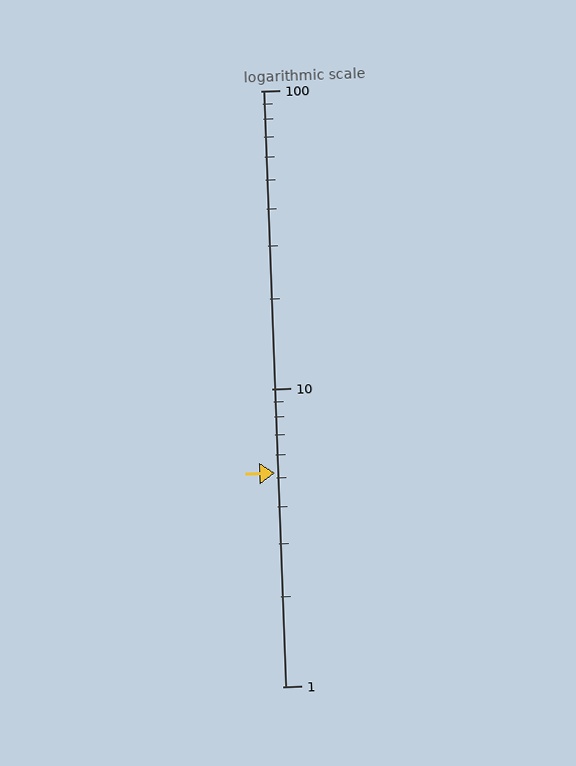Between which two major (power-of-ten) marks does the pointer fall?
The pointer is between 1 and 10.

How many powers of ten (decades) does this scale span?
The scale spans 2 decades, from 1 to 100.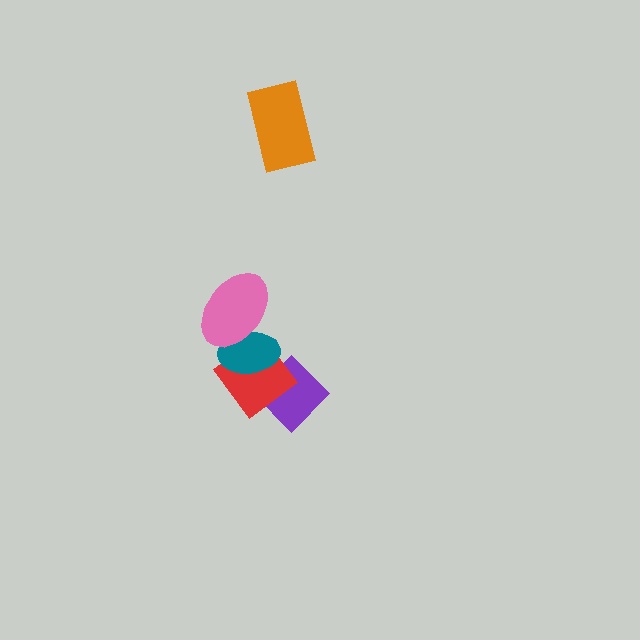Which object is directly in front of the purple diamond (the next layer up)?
The red diamond is directly in front of the purple diamond.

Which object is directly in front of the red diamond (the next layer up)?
The teal ellipse is directly in front of the red diamond.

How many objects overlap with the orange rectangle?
0 objects overlap with the orange rectangle.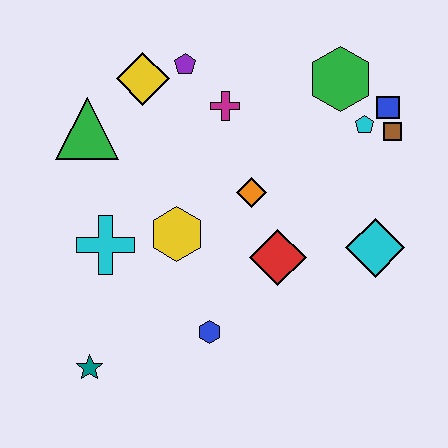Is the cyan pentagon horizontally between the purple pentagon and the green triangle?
No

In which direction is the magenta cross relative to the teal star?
The magenta cross is above the teal star.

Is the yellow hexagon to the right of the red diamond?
No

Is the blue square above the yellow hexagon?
Yes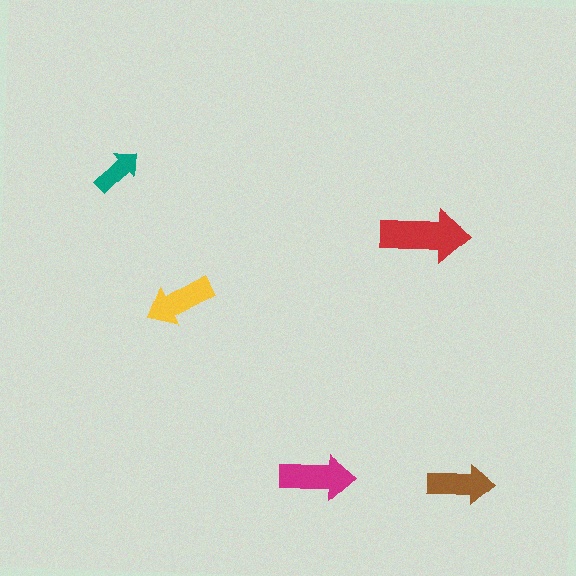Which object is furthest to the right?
The brown arrow is rightmost.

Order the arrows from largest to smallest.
the red one, the magenta one, the yellow one, the brown one, the teal one.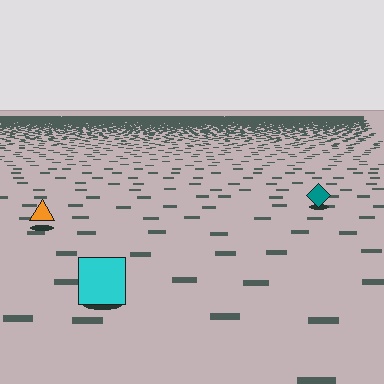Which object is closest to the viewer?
The cyan square is closest. The texture marks near it are larger and more spread out.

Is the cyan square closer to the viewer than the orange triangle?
Yes. The cyan square is closer — you can tell from the texture gradient: the ground texture is coarser near it.